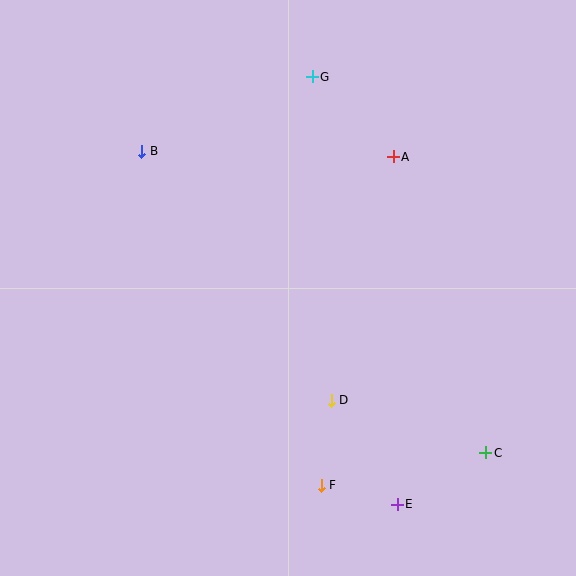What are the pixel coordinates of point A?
Point A is at (393, 157).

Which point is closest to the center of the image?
Point D at (331, 400) is closest to the center.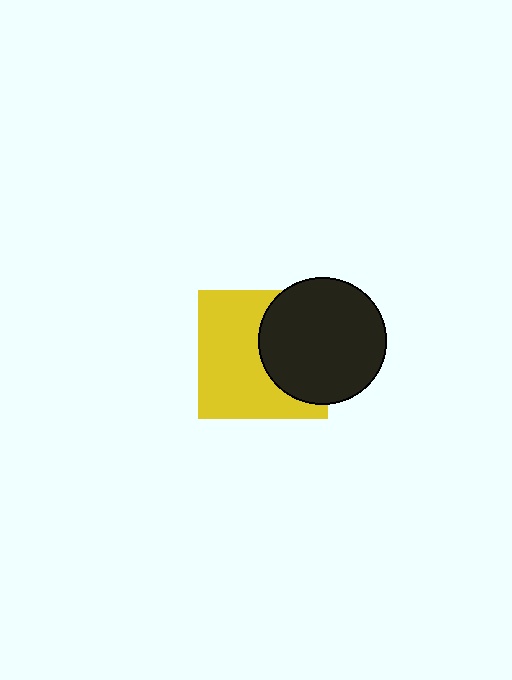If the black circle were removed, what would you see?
You would see the complete yellow square.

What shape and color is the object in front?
The object in front is a black circle.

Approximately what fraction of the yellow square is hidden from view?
Roughly 40% of the yellow square is hidden behind the black circle.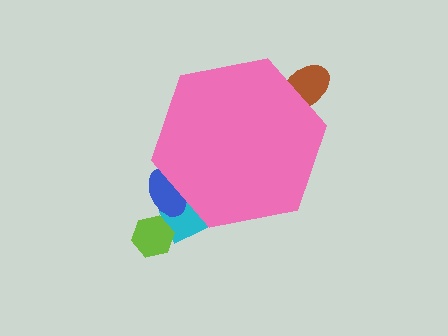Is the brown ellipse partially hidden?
Yes, the brown ellipse is partially hidden behind the pink hexagon.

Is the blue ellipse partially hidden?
Yes, the blue ellipse is partially hidden behind the pink hexagon.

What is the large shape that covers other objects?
A pink hexagon.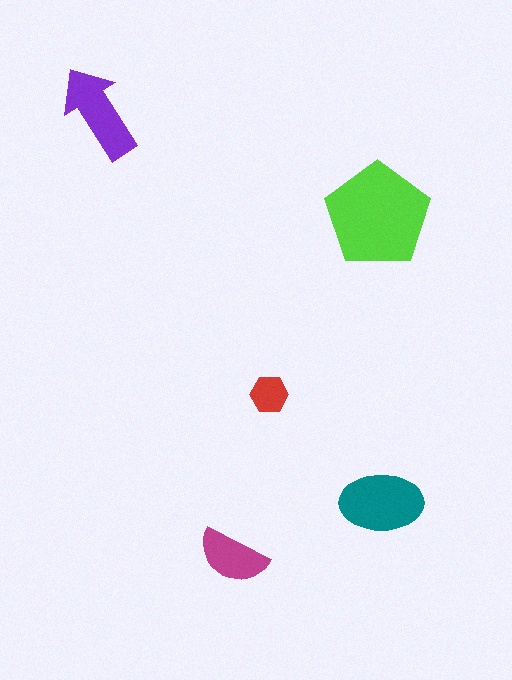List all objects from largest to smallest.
The lime pentagon, the teal ellipse, the purple arrow, the magenta semicircle, the red hexagon.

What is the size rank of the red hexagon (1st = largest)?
5th.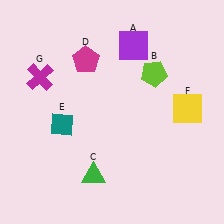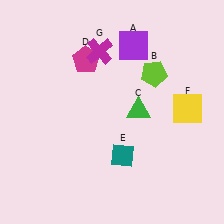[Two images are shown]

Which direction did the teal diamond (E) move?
The teal diamond (E) moved right.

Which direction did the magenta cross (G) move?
The magenta cross (G) moved right.